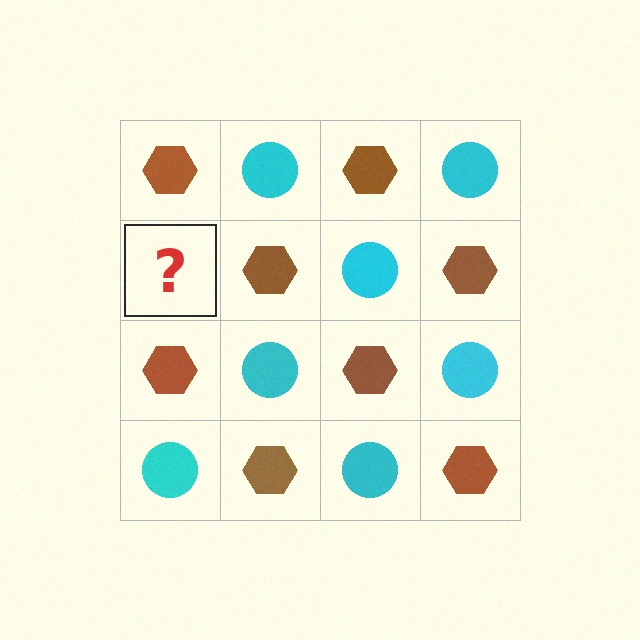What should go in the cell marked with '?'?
The missing cell should contain a cyan circle.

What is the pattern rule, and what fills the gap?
The rule is that it alternates brown hexagon and cyan circle in a checkerboard pattern. The gap should be filled with a cyan circle.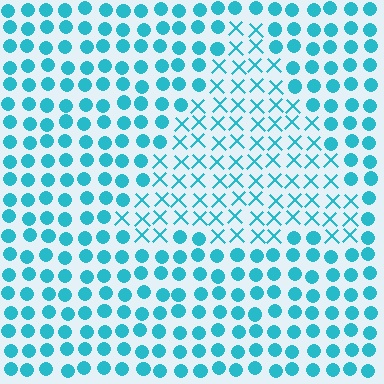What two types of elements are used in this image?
The image uses X marks inside the triangle region and circles outside it.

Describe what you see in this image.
The image is filled with small cyan elements arranged in a uniform grid. A triangle-shaped region contains X marks, while the surrounding area contains circles. The boundary is defined purely by the change in element shape.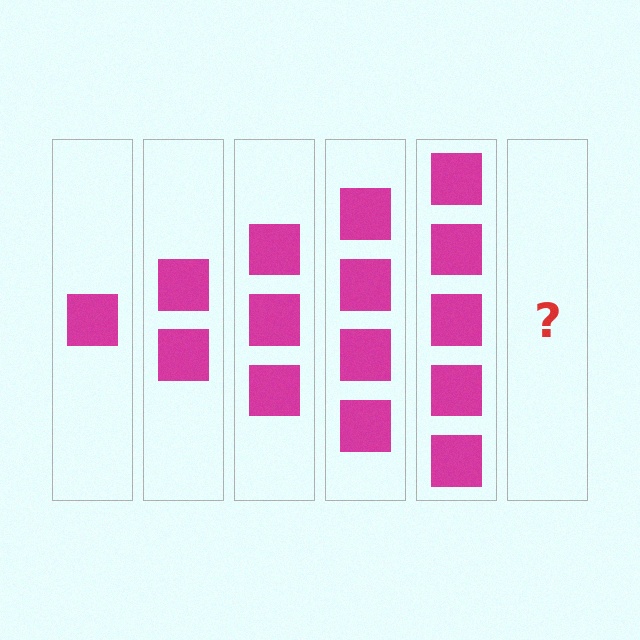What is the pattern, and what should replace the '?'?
The pattern is that each step adds one more square. The '?' should be 6 squares.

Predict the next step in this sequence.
The next step is 6 squares.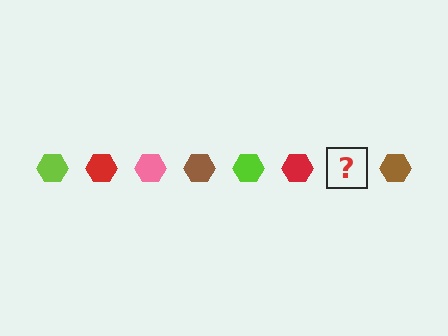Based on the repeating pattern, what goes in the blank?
The blank should be a pink hexagon.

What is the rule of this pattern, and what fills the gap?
The rule is that the pattern cycles through lime, red, pink, brown hexagons. The gap should be filled with a pink hexagon.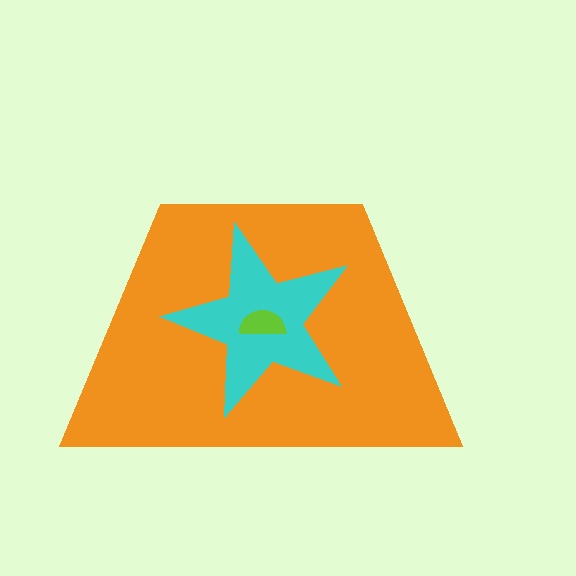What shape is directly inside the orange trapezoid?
The cyan star.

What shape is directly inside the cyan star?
The lime semicircle.